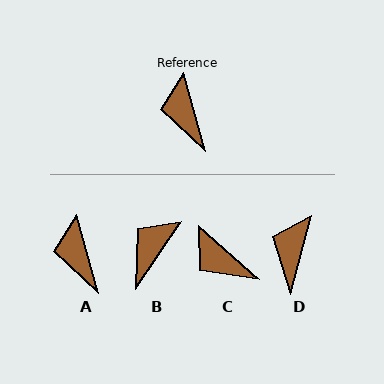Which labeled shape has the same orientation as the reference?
A.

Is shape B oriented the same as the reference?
No, it is off by about 49 degrees.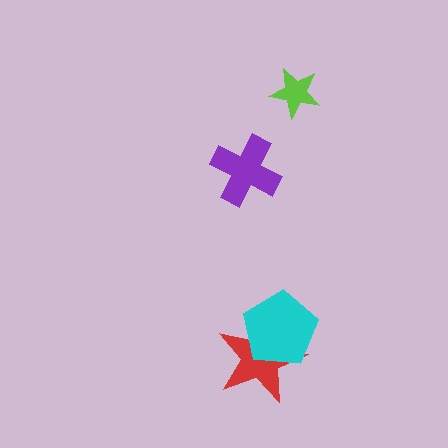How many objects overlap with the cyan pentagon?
1 object overlaps with the cyan pentagon.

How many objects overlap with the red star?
1 object overlaps with the red star.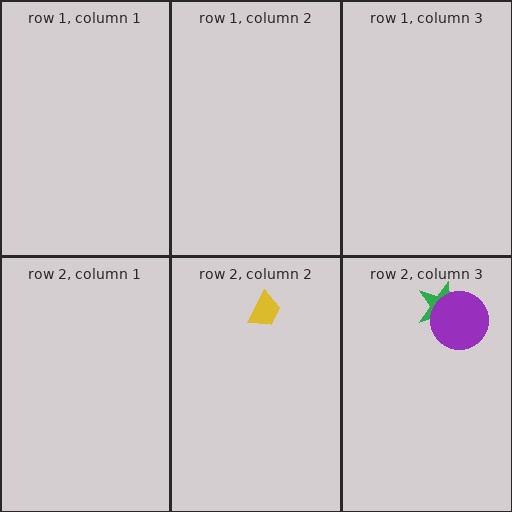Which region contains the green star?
The row 2, column 3 region.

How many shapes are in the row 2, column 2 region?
1.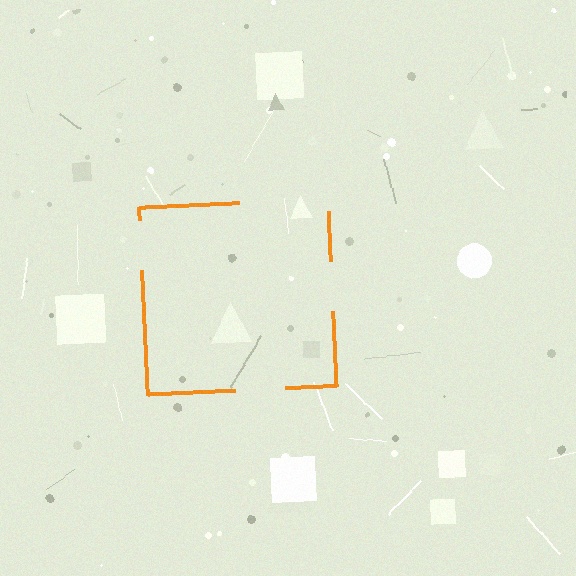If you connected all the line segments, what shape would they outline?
They would outline a square.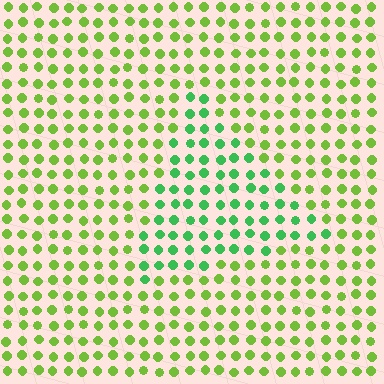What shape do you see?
I see a triangle.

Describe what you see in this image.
The image is filled with small lime elements in a uniform arrangement. A triangle-shaped region is visible where the elements are tinted to a slightly different hue, forming a subtle color boundary.